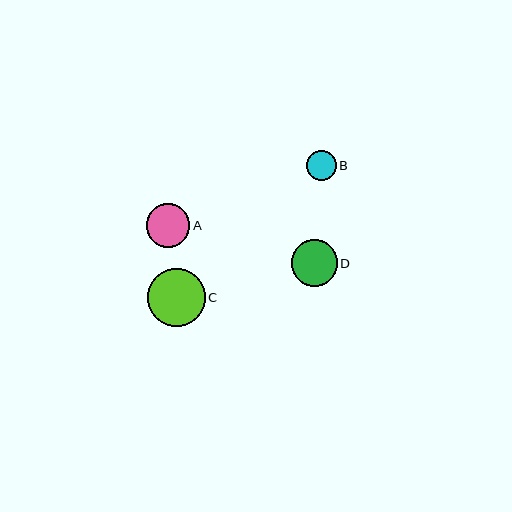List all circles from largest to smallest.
From largest to smallest: C, D, A, B.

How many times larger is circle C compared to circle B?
Circle C is approximately 2.0 times the size of circle B.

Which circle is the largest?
Circle C is the largest with a size of approximately 58 pixels.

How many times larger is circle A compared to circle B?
Circle A is approximately 1.5 times the size of circle B.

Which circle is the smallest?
Circle B is the smallest with a size of approximately 29 pixels.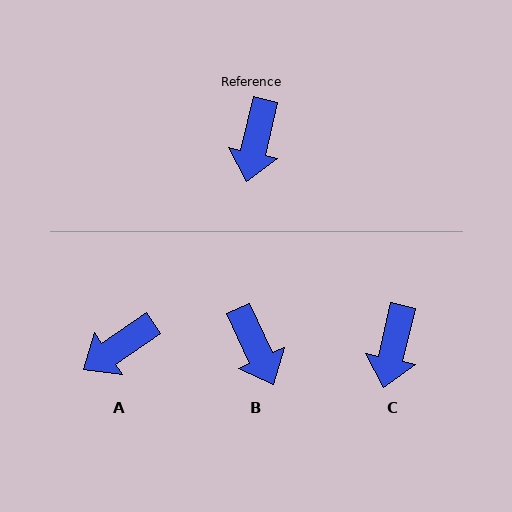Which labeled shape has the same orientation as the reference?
C.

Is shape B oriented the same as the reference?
No, it is off by about 38 degrees.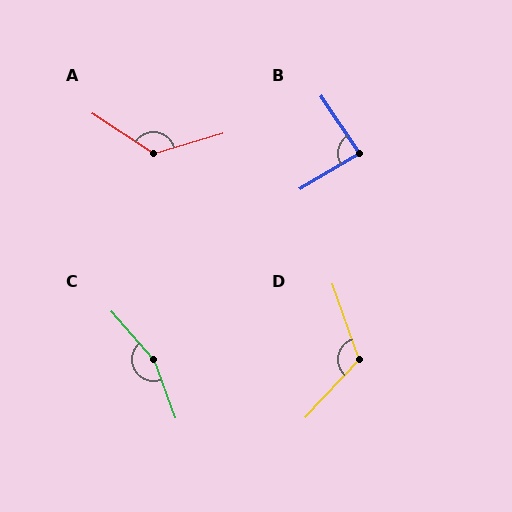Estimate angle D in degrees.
Approximately 118 degrees.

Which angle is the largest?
C, at approximately 159 degrees.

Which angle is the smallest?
B, at approximately 87 degrees.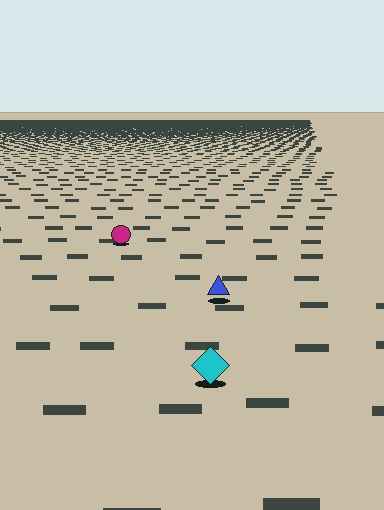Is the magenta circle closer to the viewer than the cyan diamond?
No. The cyan diamond is closer — you can tell from the texture gradient: the ground texture is coarser near it.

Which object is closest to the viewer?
The cyan diamond is closest. The texture marks near it are larger and more spread out.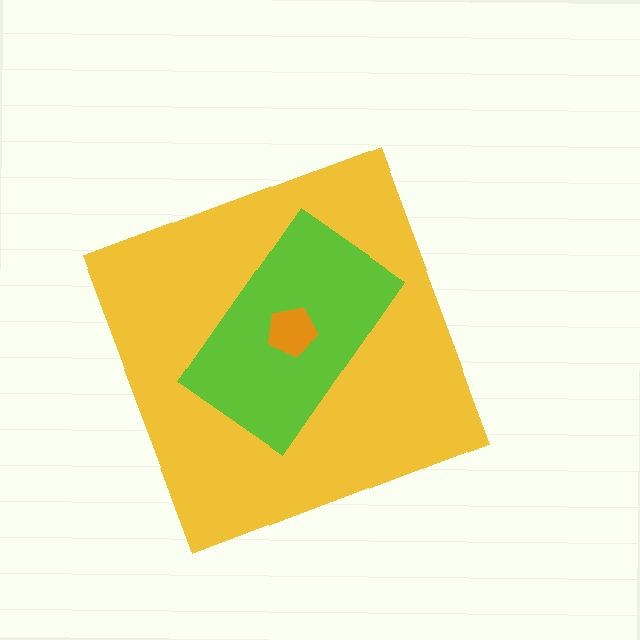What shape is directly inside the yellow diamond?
The lime rectangle.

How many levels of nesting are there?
3.